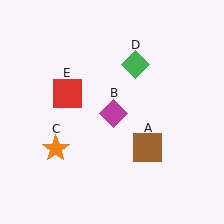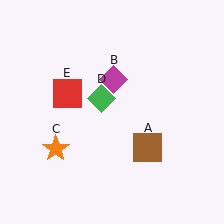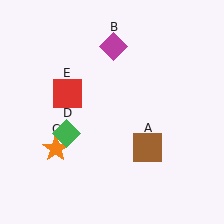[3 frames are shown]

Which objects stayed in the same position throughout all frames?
Brown square (object A) and orange star (object C) and red square (object E) remained stationary.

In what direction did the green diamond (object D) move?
The green diamond (object D) moved down and to the left.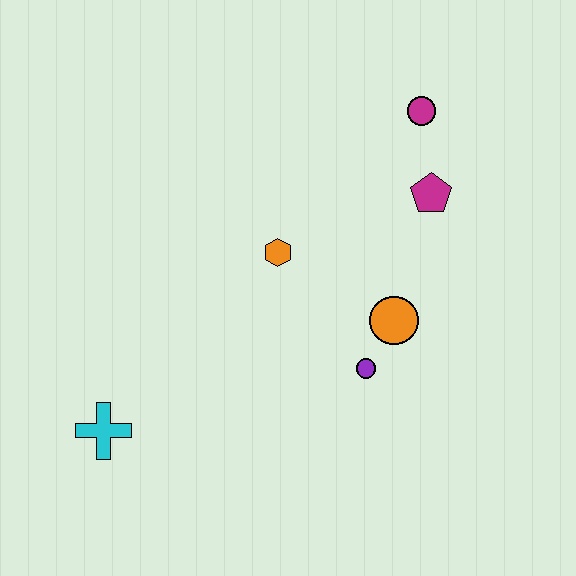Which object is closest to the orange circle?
The purple circle is closest to the orange circle.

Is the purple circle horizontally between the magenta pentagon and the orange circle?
No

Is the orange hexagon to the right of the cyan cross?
Yes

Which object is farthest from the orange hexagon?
The cyan cross is farthest from the orange hexagon.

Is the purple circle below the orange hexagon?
Yes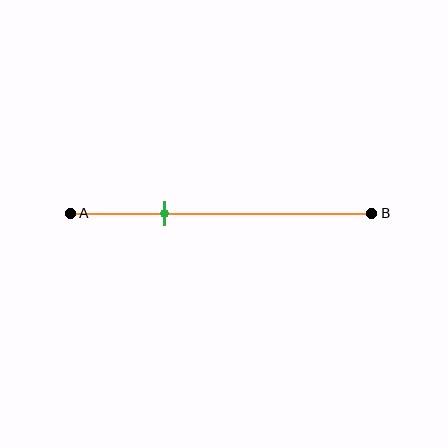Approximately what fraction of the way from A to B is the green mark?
The green mark is approximately 30% of the way from A to B.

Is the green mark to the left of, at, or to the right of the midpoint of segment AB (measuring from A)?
The green mark is to the left of the midpoint of segment AB.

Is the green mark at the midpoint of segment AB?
No, the mark is at about 30% from A, not at the 50% midpoint.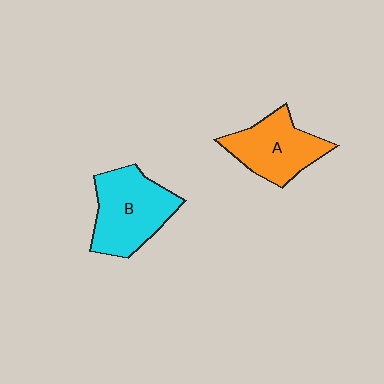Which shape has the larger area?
Shape B (cyan).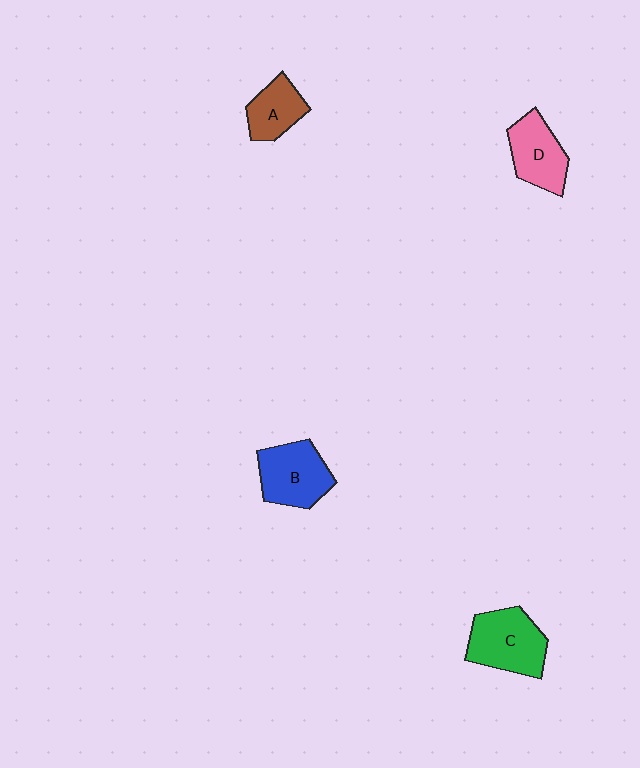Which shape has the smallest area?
Shape A (brown).